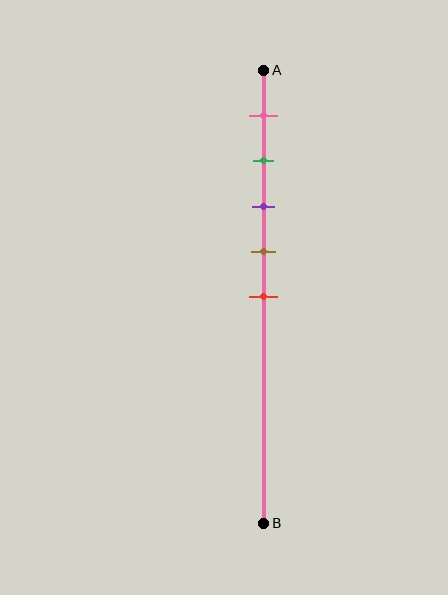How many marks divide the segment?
There are 5 marks dividing the segment.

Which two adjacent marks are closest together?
The green and purple marks are the closest adjacent pair.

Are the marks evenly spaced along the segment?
Yes, the marks are approximately evenly spaced.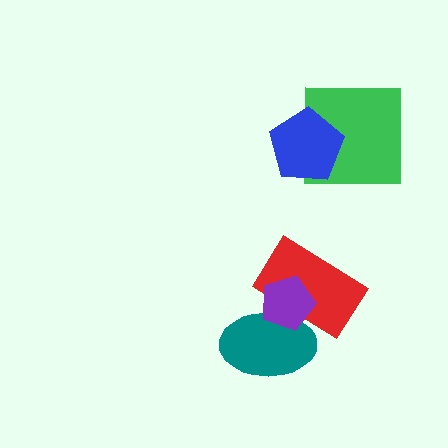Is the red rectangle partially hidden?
Yes, it is partially covered by another shape.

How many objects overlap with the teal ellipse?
2 objects overlap with the teal ellipse.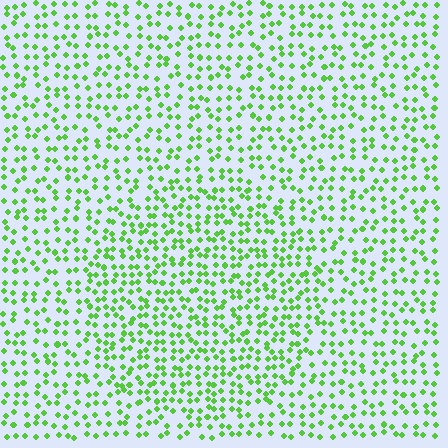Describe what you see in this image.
The image contains small lime elements arranged at two different densities. A circle-shaped region is visible where the elements are more densely packed than the surrounding area.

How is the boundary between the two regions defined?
The boundary is defined by a change in element density (approximately 1.5x ratio). All elements are the same color, size, and shape.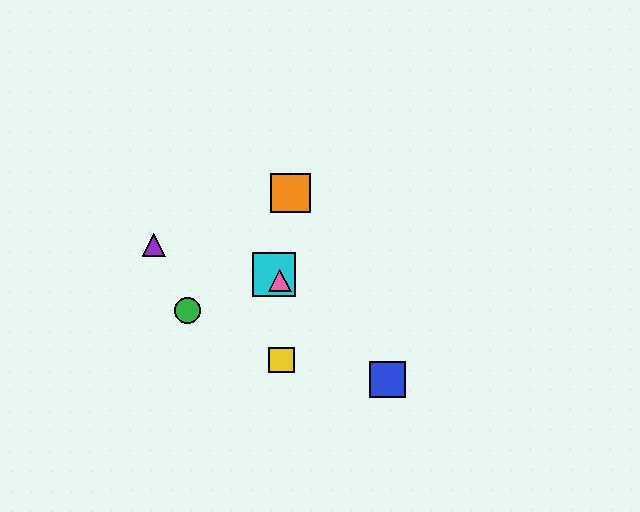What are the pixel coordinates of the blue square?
The blue square is at (388, 379).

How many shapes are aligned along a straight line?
4 shapes (the red circle, the blue square, the cyan square, the pink triangle) are aligned along a straight line.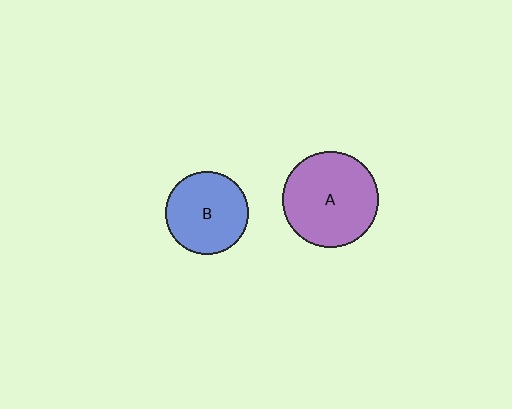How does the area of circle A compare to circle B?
Approximately 1.3 times.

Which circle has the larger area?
Circle A (purple).